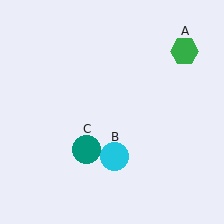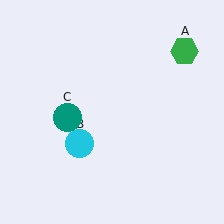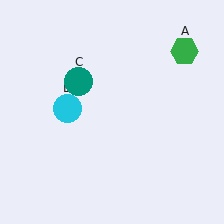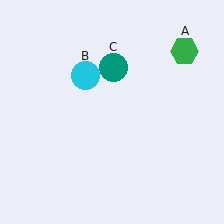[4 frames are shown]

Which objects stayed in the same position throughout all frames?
Green hexagon (object A) remained stationary.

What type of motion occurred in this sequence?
The cyan circle (object B), teal circle (object C) rotated clockwise around the center of the scene.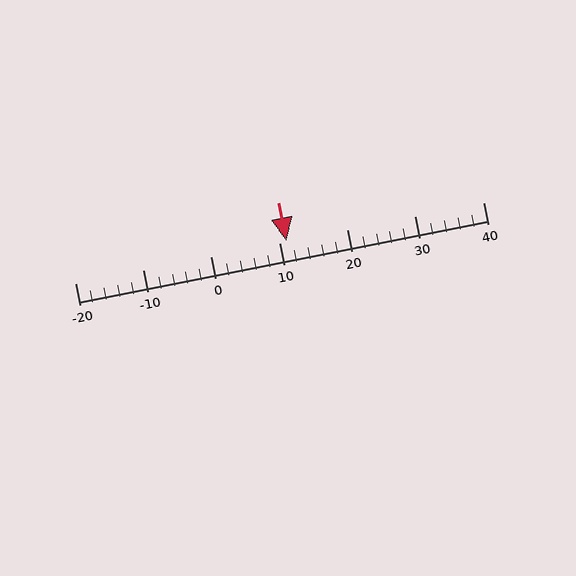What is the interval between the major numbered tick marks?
The major tick marks are spaced 10 units apart.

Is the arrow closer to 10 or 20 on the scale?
The arrow is closer to 10.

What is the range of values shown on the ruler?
The ruler shows values from -20 to 40.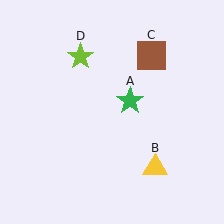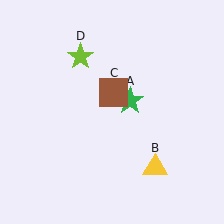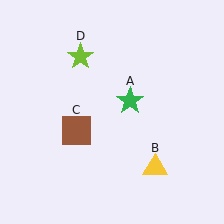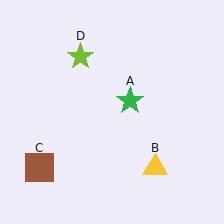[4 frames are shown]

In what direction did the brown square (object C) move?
The brown square (object C) moved down and to the left.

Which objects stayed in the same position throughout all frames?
Green star (object A) and yellow triangle (object B) and lime star (object D) remained stationary.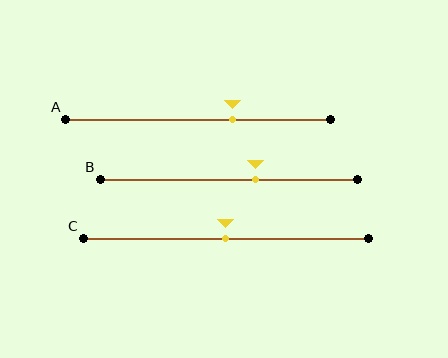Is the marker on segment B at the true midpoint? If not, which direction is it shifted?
No, the marker on segment B is shifted to the right by about 10% of the segment length.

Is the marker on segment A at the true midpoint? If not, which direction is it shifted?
No, the marker on segment A is shifted to the right by about 13% of the segment length.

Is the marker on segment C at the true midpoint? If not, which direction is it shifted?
Yes, the marker on segment C is at the true midpoint.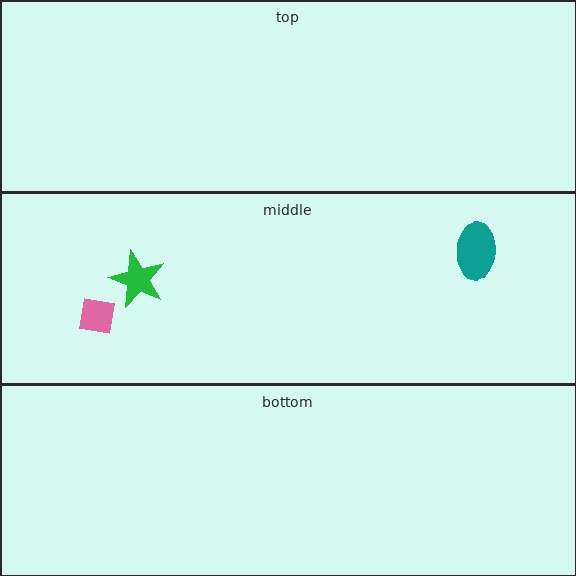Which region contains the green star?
The middle region.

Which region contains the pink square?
The middle region.